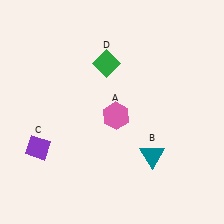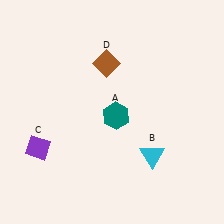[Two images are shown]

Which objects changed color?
A changed from pink to teal. B changed from teal to cyan. D changed from green to brown.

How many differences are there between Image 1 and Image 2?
There are 3 differences between the two images.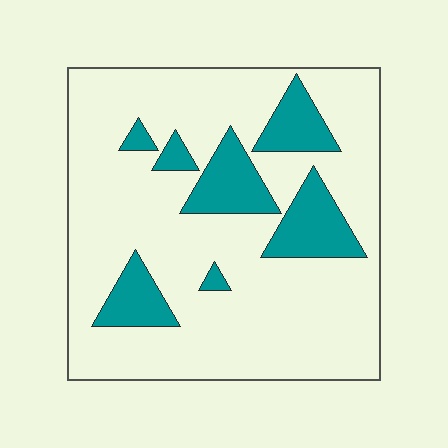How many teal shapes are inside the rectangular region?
7.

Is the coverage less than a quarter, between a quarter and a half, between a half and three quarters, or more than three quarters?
Less than a quarter.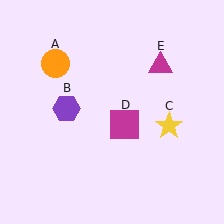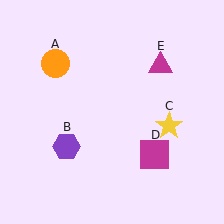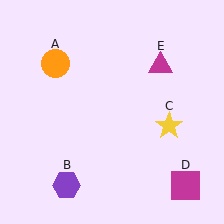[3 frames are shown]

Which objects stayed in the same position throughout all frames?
Orange circle (object A) and yellow star (object C) and magenta triangle (object E) remained stationary.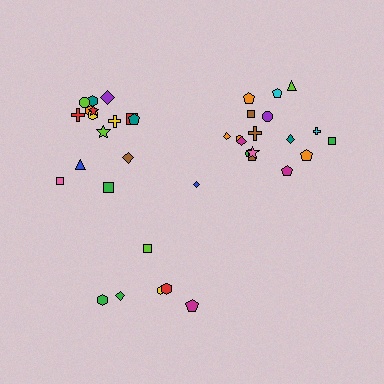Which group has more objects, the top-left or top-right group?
The top-right group.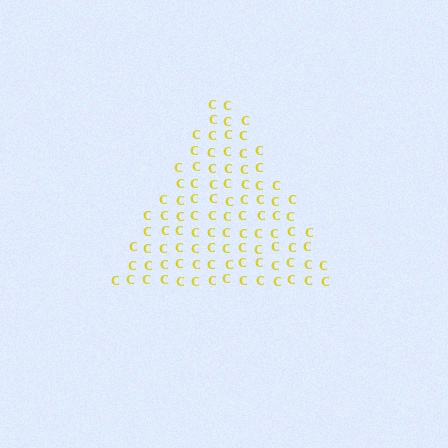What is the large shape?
The large shape is a triangle.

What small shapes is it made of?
It is made of small letter C's.